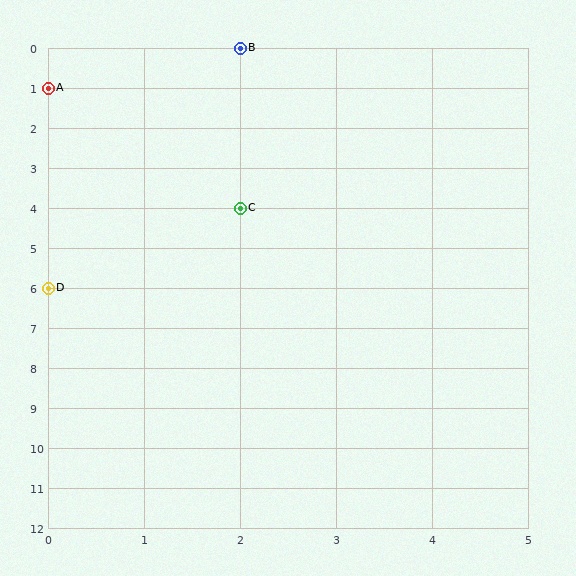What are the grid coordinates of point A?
Point A is at grid coordinates (0, 1).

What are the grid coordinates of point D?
Point D is at grid coordinates (0, 6).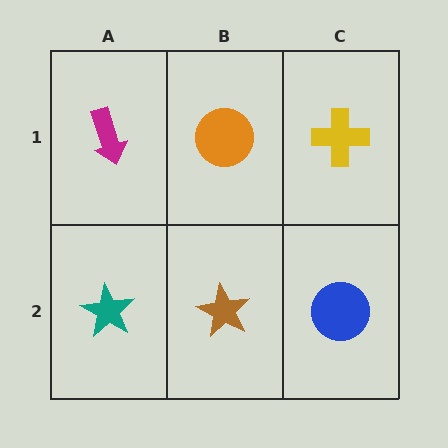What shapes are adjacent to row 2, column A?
A magenta arrow (row 1, column A), a brown star (row 2, column B).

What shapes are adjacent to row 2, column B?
An orange circle (row 1, column B), a teal star (row 2, column A), a blue circle (row 2, column C).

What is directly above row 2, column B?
An orange circle.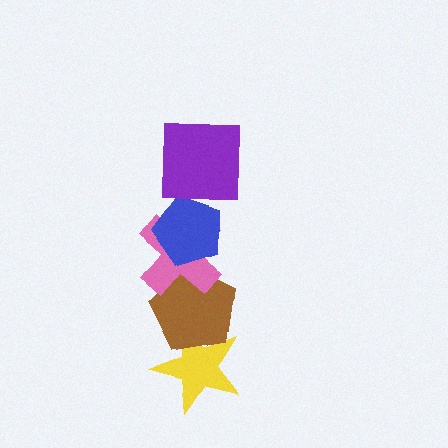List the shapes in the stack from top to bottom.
From top to bottom: the purple square, the blue pentagon, the pink cross, the brown pentagon, the yellow star.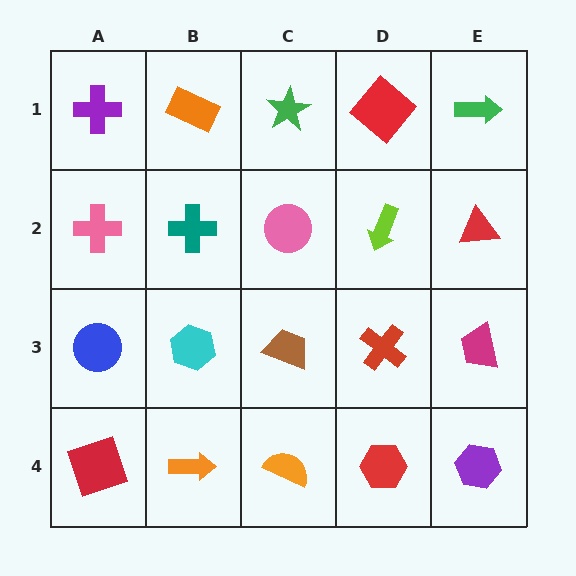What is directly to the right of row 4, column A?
An orange arrow.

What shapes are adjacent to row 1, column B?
A teal cross (row 2, column B), a purple cross (row 1, column A), a green star (row 1, column C).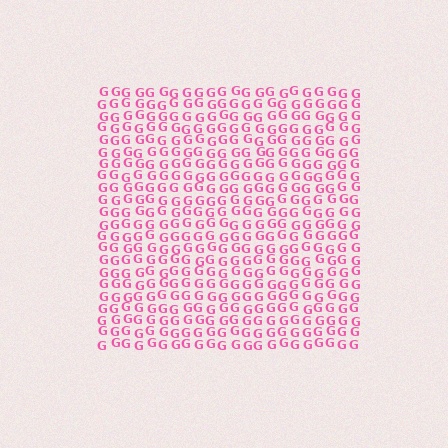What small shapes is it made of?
It is made of small letter G's.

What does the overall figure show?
The overall figure shows a square.